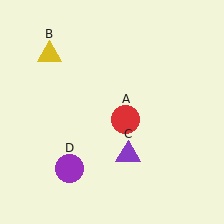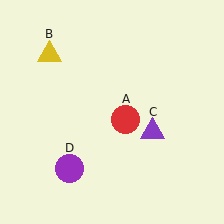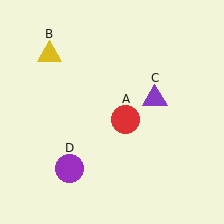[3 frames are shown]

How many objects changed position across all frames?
1 object changed position: purple triangle (object C).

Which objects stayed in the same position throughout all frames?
Red circle (object A) and yellow triangle (object B) and purple circle (object D) remained stationary.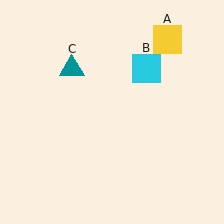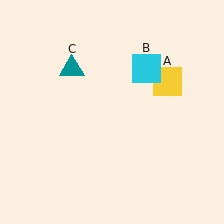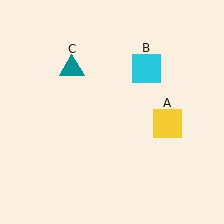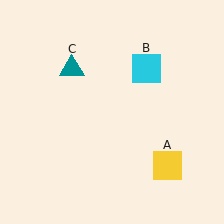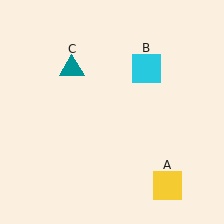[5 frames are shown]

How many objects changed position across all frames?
1 object changed position: yellow square (object A).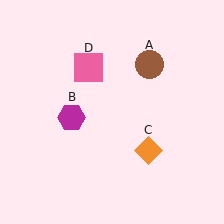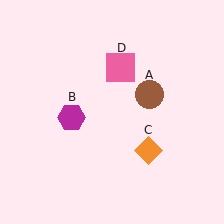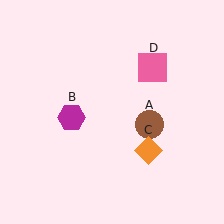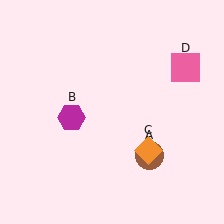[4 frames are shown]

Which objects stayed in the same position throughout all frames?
Magenta hexagon (object B) and orange diamond (object C) remained stationary.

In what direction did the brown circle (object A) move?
The brown circle (object A) moved down.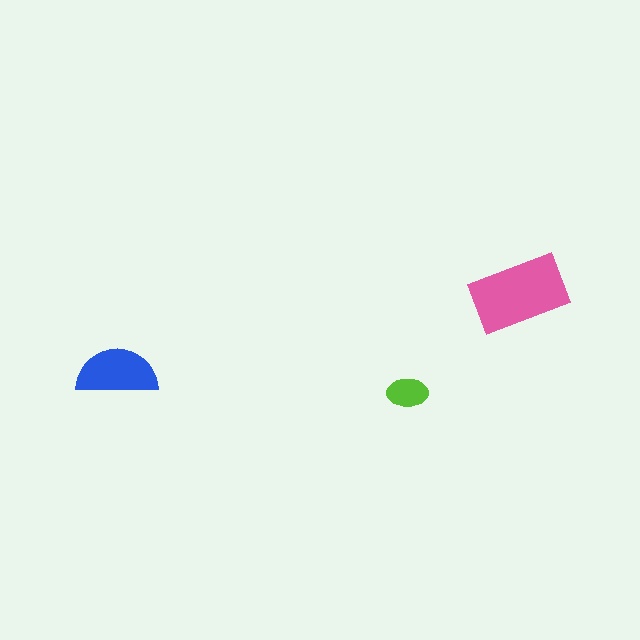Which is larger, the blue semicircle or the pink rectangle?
The pink rectangle.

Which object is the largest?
The pink rectangle.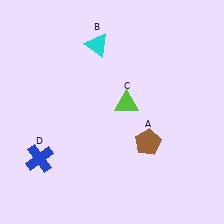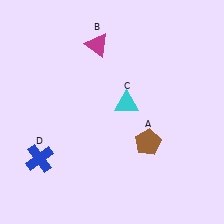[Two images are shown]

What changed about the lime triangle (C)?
In Image 1, C is lime. In Image 2, it changed to cyan.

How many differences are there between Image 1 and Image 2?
There are 2 differences between the two images.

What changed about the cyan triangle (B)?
In Image 1, B is cyan. In Image 2, it changed to magenta.